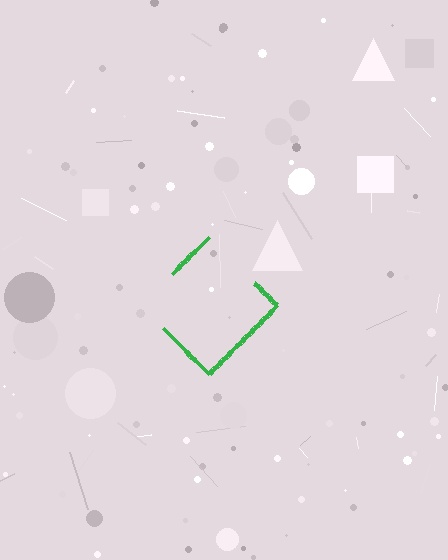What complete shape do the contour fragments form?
The contour fragments form a diamond.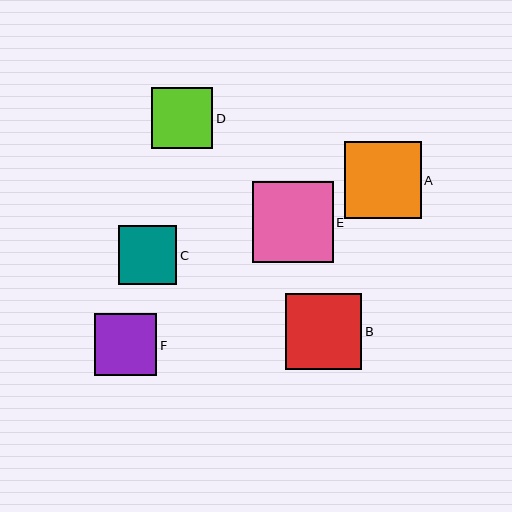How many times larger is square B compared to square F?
Square B is approximately 1.2 times the size of square F.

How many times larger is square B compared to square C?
Square B is approximately 1.3 times the size of square C.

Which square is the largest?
Square E is the largest with a size of approximately 80 pixels.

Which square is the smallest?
Square C is the smallest with a size of approximately 59 pixels.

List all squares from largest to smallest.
From largest to smallest: E, A, B, F, D, C.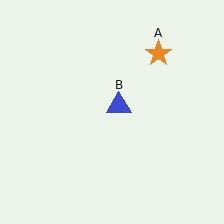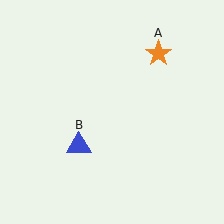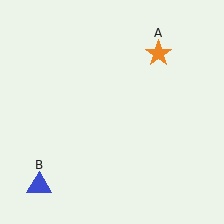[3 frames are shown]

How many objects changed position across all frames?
1 object changed position: blue triangle (object B).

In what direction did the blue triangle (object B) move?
The blue triangle (object B) moved down and to the left.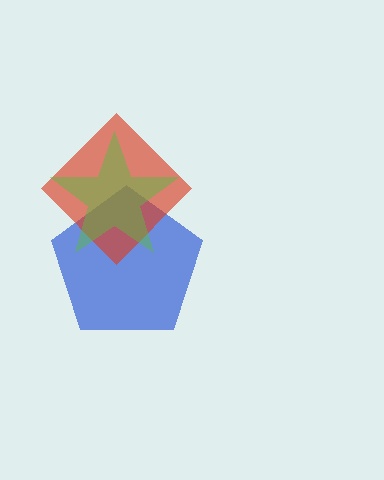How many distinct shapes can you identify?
There are 3 distinct shapes: a blue pentagon, a red diamond, a lime star.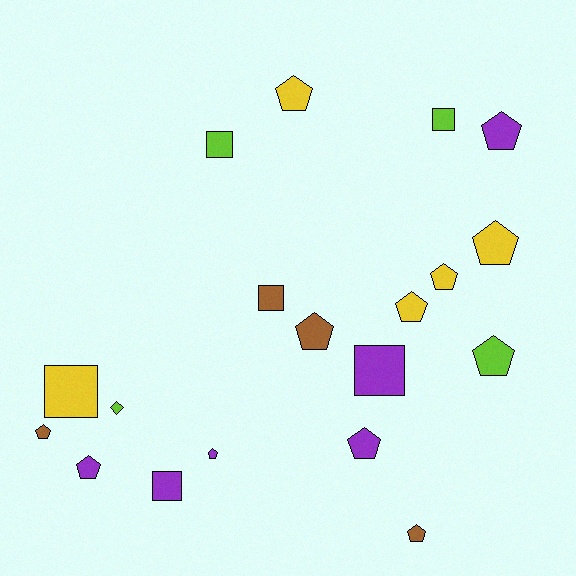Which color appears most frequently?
Purple, with 6 objects.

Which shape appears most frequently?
Pentagon, with 12 objects.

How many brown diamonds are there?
There are no brown diamonds.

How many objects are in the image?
There are 19 objects.